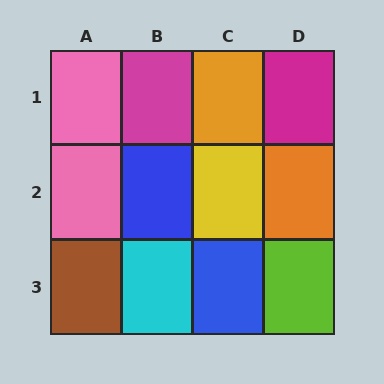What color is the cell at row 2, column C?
Yellow.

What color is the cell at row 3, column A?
Brown.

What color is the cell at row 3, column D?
Lime.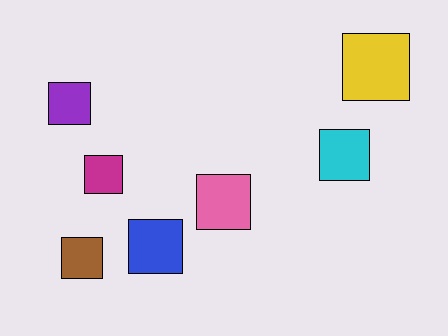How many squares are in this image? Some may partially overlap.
There are 7 squares.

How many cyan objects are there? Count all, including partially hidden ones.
There is 1 cyan object.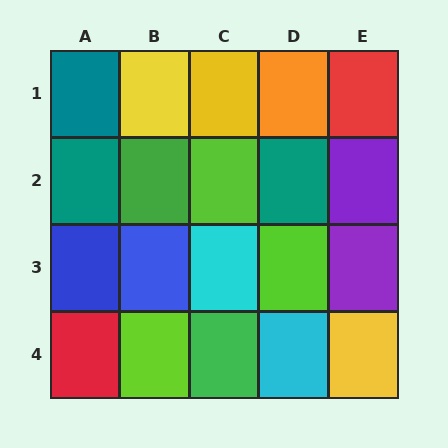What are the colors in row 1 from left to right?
Teal, yellow, yellow, orange, red.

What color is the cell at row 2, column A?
Teal.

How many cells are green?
2 cells are green.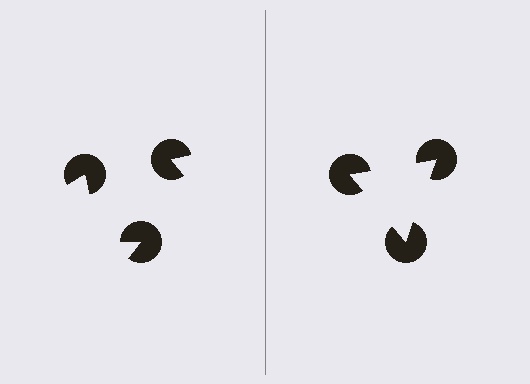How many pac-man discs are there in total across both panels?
6 — 3 on each side.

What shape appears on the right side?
An illusory triangle.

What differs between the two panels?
The pac-man discs are positioned identically on both sides; only the wedge orientations differ. On the right they align to a triangle; on the left they are misaligned.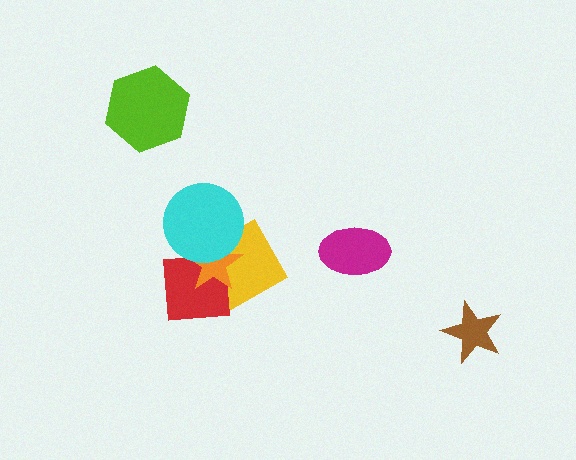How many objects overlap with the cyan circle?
3 objects overlap with the cyan circle.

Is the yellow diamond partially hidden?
Yes, it is partially covered by another shape.